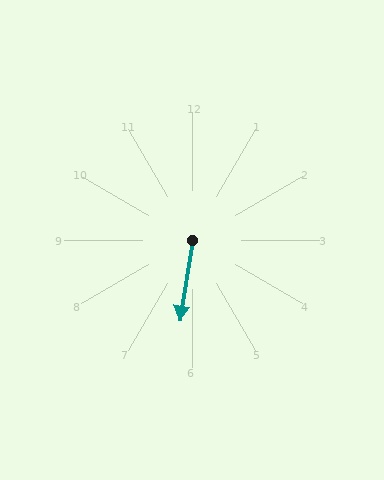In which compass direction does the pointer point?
South.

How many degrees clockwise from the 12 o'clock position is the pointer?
Approximately 189 degrees.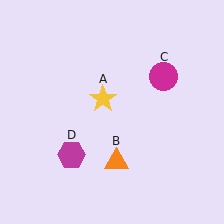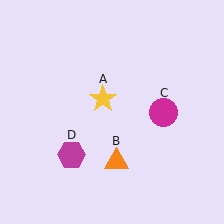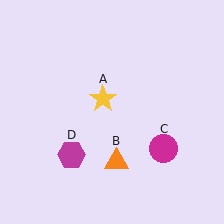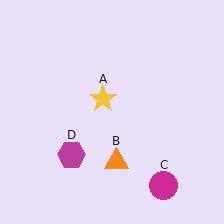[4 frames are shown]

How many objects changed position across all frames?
1 object changed position: magenta circle (object C).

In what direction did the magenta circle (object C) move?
The magenta circle (object C) moved down.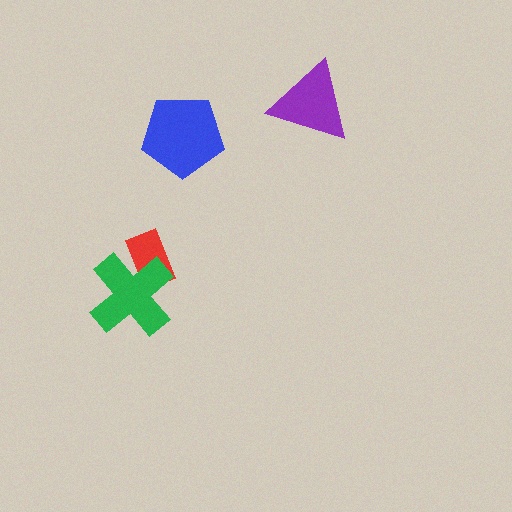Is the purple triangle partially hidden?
No, no other shape covers it.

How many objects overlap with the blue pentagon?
0 objects overlap with the blue pentagon.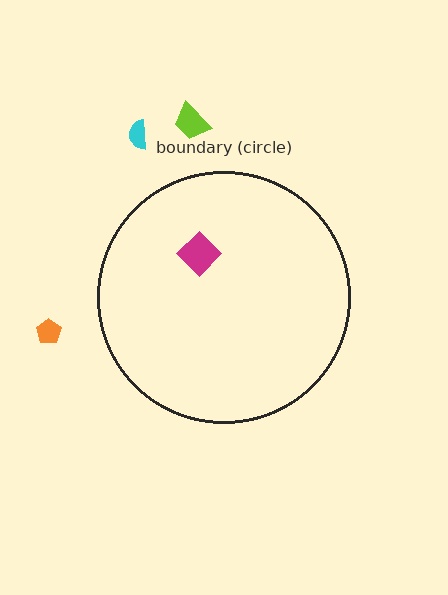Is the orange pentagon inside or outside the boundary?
Outside.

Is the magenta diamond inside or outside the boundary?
Inside.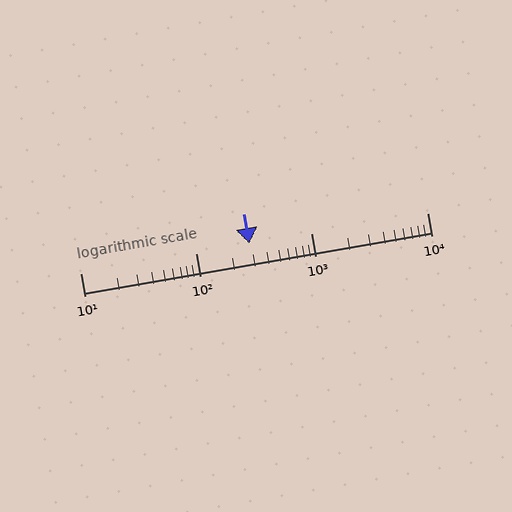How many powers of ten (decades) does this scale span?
The scale spans 3 decades, from 10 to 10000.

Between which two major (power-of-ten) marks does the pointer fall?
The pointer is between 100 and 1000.